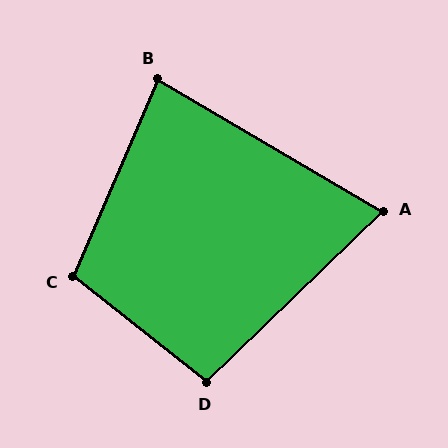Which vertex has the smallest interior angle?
A, at approximately 75 degrees.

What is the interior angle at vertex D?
Approximately 97 degrees (obtuse).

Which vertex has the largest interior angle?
C, at approximately 105 degrees.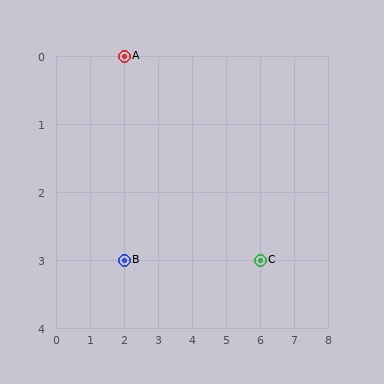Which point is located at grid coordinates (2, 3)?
Point B is at (2, 3).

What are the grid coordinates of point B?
Point B is at grid coordinates (2, 3).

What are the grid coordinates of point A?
Point A is at grid coordinates (2, 0).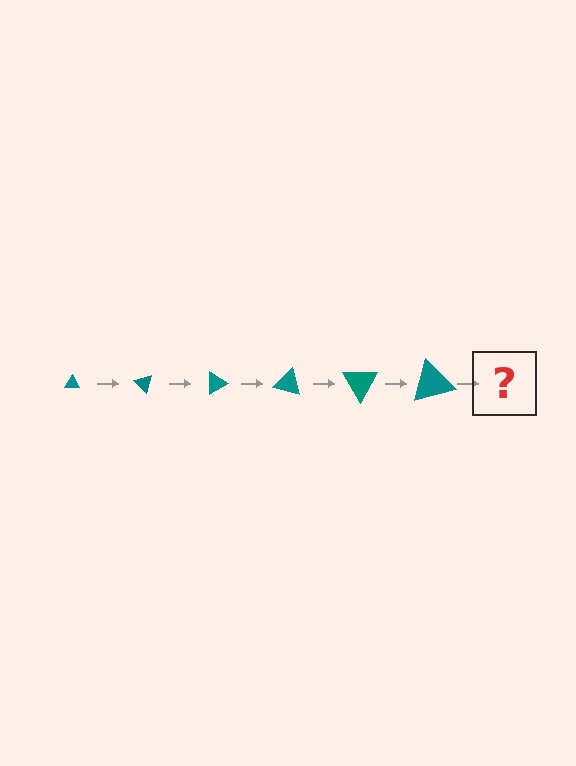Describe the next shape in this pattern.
It should be a triangle, larger than the previous one and rotated 270 degrees from the start.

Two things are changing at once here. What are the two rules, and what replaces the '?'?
The two rules are that the triangle grows larger each step and it rotates 45 degrees each step. The '?' should be a triangle, larger than the previous one and rotated 270 degrees from the start.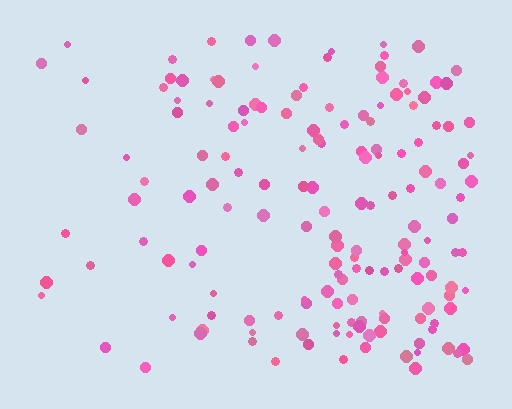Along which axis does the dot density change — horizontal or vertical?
Horizontal.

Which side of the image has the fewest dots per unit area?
The left.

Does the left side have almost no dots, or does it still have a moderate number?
Still a moderate number, just noticeably fewer than the right.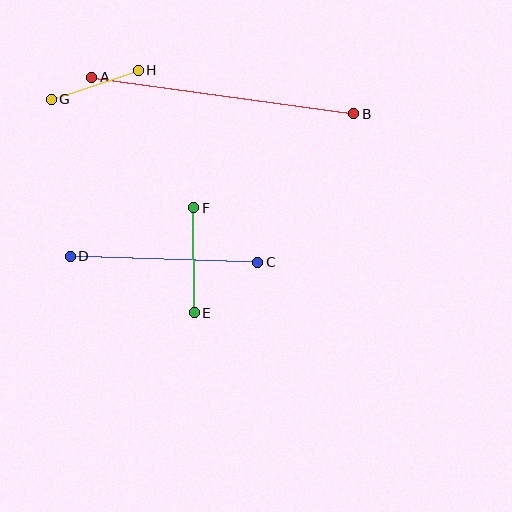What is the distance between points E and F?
The distance is approximately 105 pixels.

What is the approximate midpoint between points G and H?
The midpoint is at approximately (95, 85) pixels.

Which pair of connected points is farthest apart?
Points A and B are farthest apart.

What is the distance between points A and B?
The distance is approximately 264 pixels.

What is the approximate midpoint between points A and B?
The midpoint is at approximately (223, 96) pixels.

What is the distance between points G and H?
The distance is approximately 92 pixels.